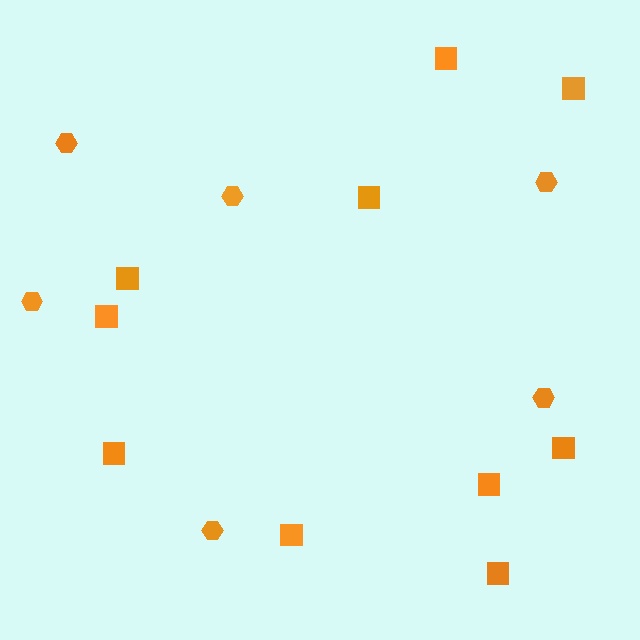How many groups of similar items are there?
There are 2 groups: one group of hexagons (6) and one group of squares (10).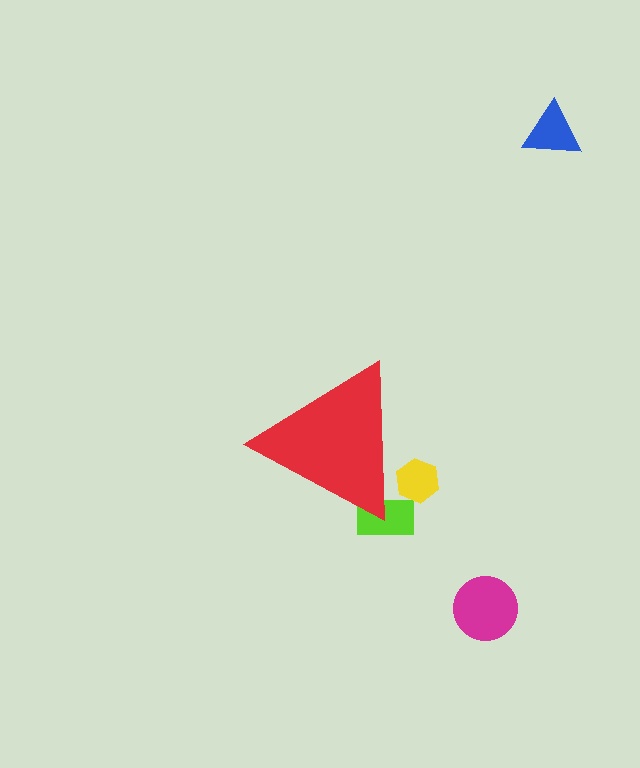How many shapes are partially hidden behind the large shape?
2 shapes are partially hidden.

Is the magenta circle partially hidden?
No, the magenta circle is fully visible.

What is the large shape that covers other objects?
A red triangle.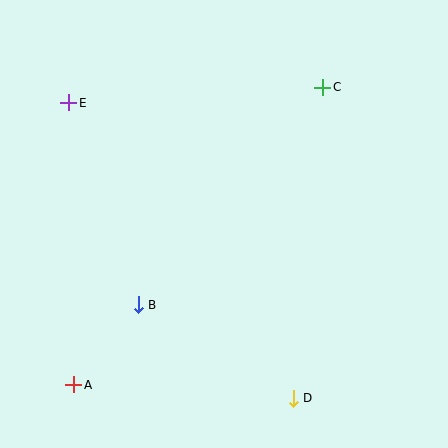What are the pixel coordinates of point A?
Point A is at (74, 385).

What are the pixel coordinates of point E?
Point E is at (69, 103).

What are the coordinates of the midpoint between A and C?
The midpoint between A and C is at (198, 236).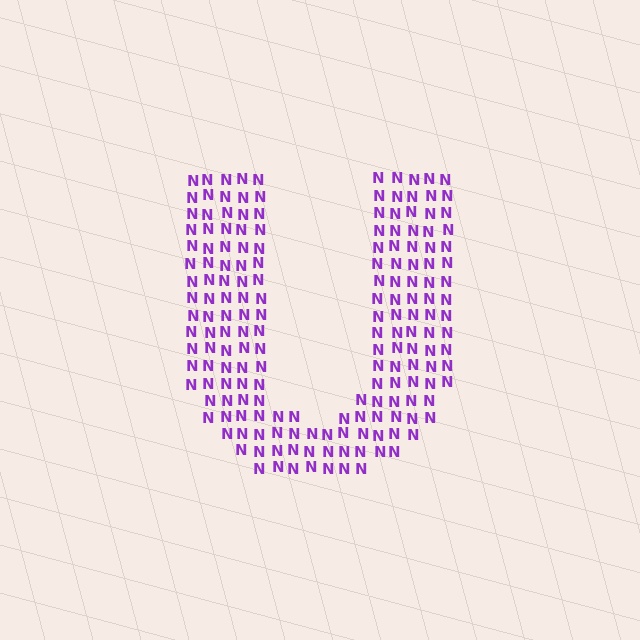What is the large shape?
The large shape is the letter U.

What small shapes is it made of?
It is made of small letter N's.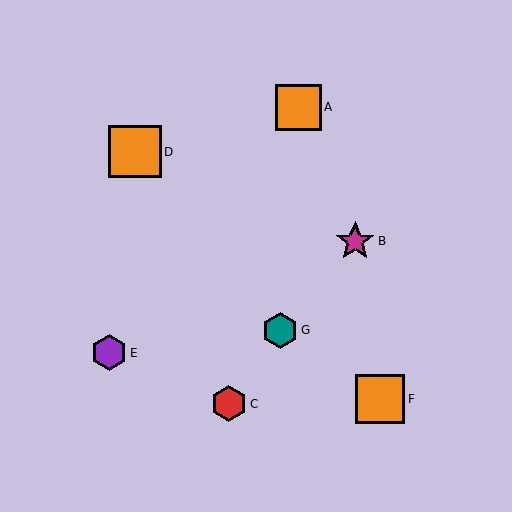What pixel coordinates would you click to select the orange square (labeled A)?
Click at (298, 107) to select the orange square A.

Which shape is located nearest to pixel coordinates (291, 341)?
The teal hexagon (labeled G) at (280, 330) is nearest to that location.